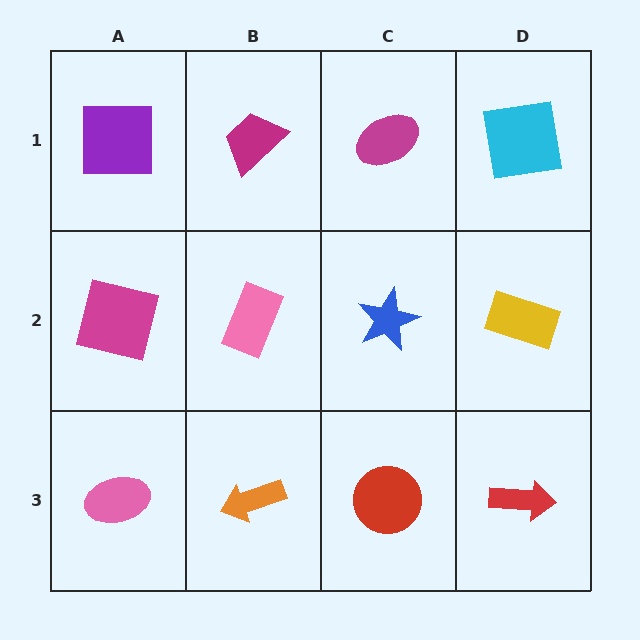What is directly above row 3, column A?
A magenta square.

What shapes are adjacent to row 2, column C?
A magenta ellipse (row 1, column C), a red circle (row 3, column C), a pink rectangle (row 2, column B), a yellow rectangle (row 2, column D).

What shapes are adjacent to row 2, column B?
A magenta trapezoid (row 1, column B), an orange arrow (row 3, column B), a magenta square (row 2, column A), a blue star (row 2, column C).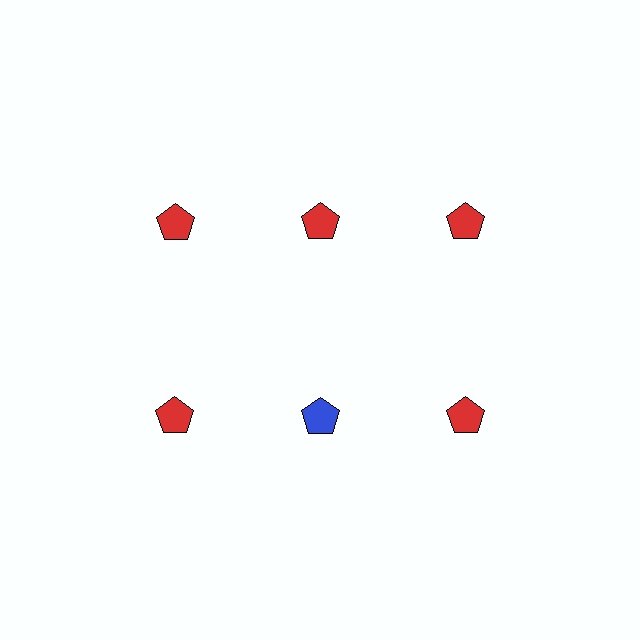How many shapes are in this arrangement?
There are 6 shapes arranged in a grid pattern.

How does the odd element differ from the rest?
It has a different color: blue instead of red.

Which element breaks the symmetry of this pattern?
The blue pentagon in the second row, second from left column breaks the symmetry. All other shapes are red pentagons.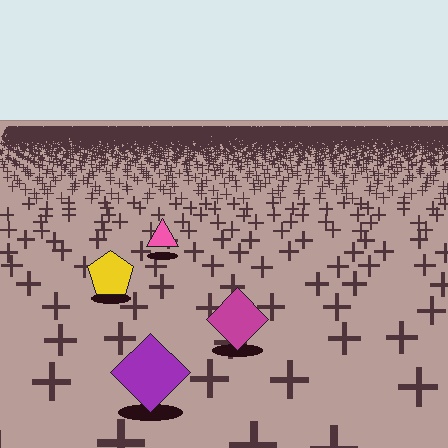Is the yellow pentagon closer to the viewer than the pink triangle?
Yes. The yellow pentagon is closer — you can tell from the texture gradient: the ground texture is coarser near it.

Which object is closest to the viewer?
The purple diamond is closest. The texture marks near it are larger and more spread out.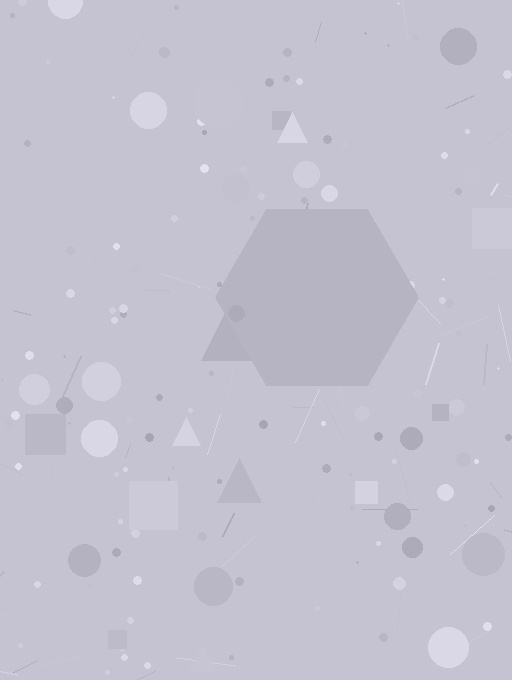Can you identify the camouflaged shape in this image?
The camouflaged shape is a hexagon.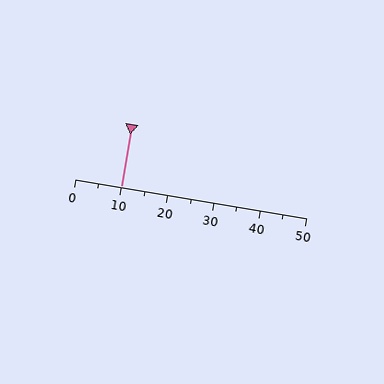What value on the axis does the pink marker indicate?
The marker indicates approximately 10.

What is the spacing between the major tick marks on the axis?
The major ticks are spaced 10 apart.